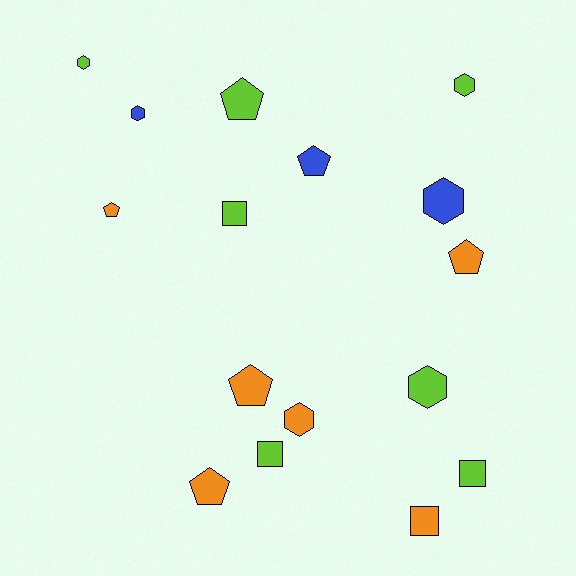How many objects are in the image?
There are 16 objects.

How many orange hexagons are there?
There is 1 orange hexagon.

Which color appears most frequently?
Lime, with 7 objects.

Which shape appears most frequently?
Hexagon, with 6 objects.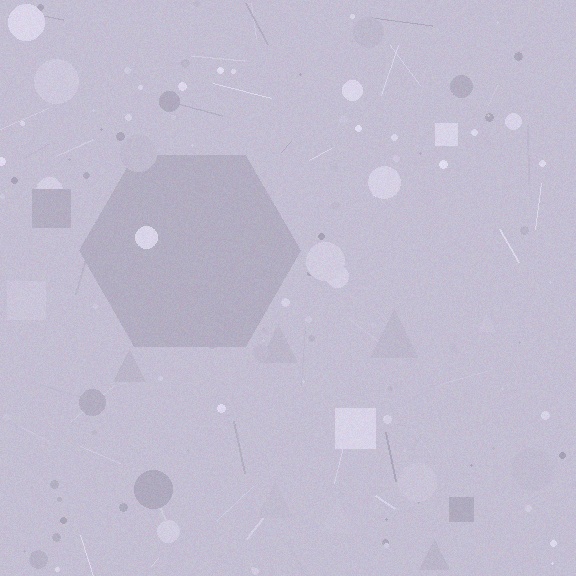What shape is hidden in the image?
A hexagon is hidden in the image.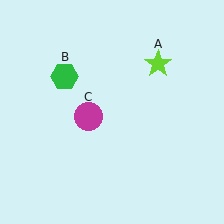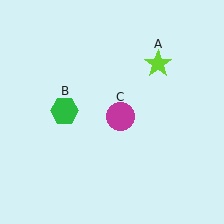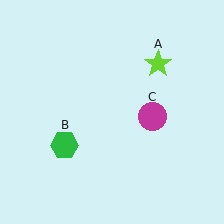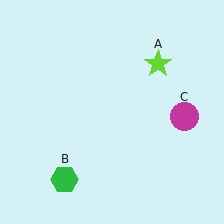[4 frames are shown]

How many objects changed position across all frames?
2 objects changed position: green hexagon (object B), magenta circle (object C).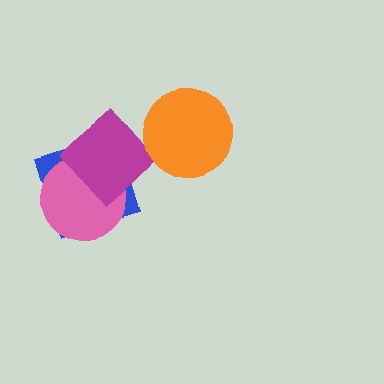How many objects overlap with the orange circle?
1 object overlaps with the orange circle.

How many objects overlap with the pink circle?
2 objects overlap with the pink circle.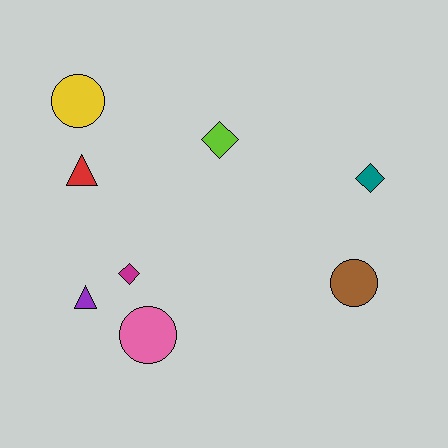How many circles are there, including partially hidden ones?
There are 3 circles.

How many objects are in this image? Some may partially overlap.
There are 8 objects.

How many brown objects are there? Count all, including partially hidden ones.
There is 1 brown object.